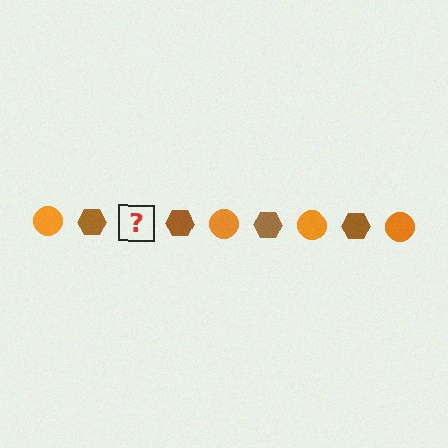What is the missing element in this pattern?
The missing element is an orange circle.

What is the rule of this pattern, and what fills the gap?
The rule is that the pattern alternates between orange circle and brown hexagon. The gap should be filled with an orange circle.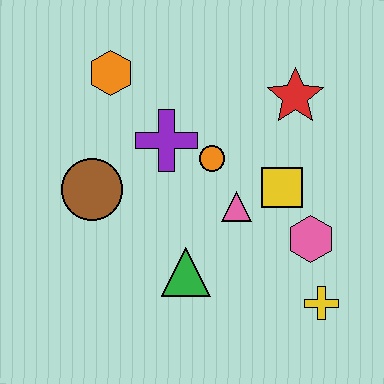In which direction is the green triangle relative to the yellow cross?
The green triangle is to the left of the yellow cross.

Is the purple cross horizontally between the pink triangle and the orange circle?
No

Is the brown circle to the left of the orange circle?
Yes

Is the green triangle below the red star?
Yes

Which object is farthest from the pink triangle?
The orange hexagon is farthest from the pink triangle.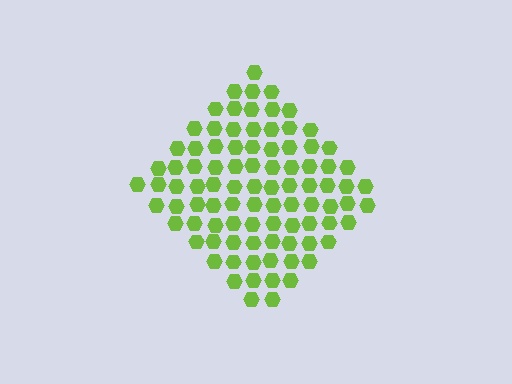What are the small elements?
The small elements are hexagons.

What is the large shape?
The large shape is a diamond.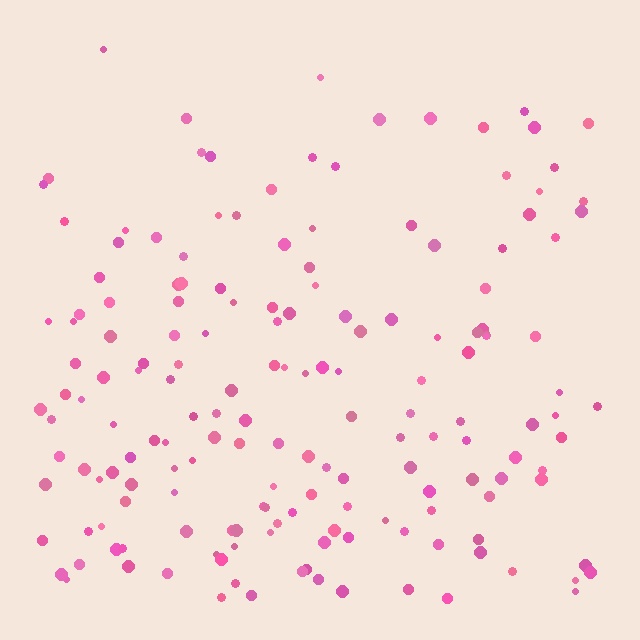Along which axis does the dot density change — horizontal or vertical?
Vertical.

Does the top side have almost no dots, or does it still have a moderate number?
Still a moderate number, just noticeably fewer than the bottom.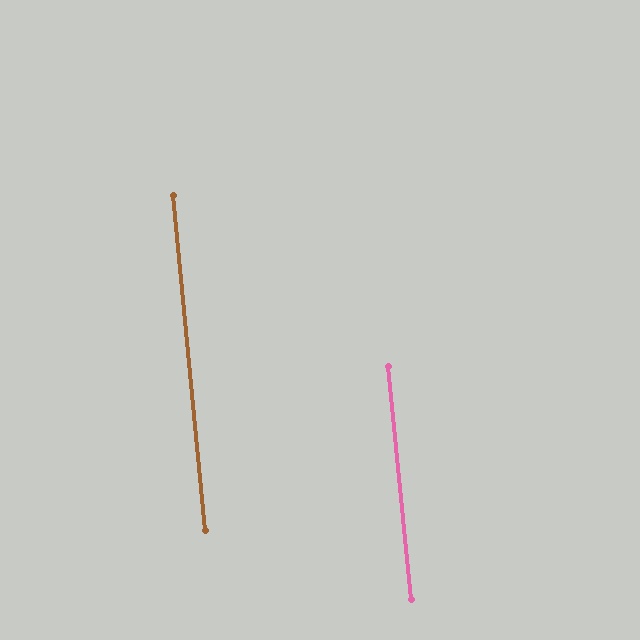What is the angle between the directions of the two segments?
Approximately 0 degrees.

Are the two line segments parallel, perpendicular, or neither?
Parallel — their directions differ by only 0.2°.